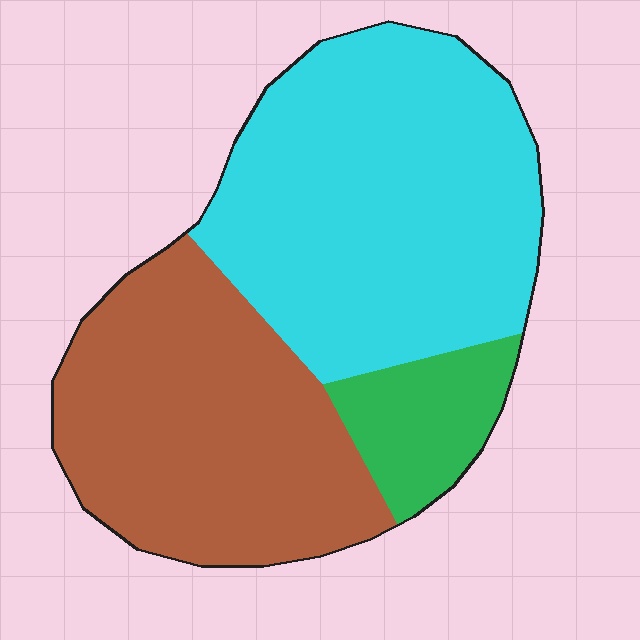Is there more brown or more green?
Brown.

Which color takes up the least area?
Green, at roughly 10%.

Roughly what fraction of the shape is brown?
Brown takes up between a quarter and a half of the shape.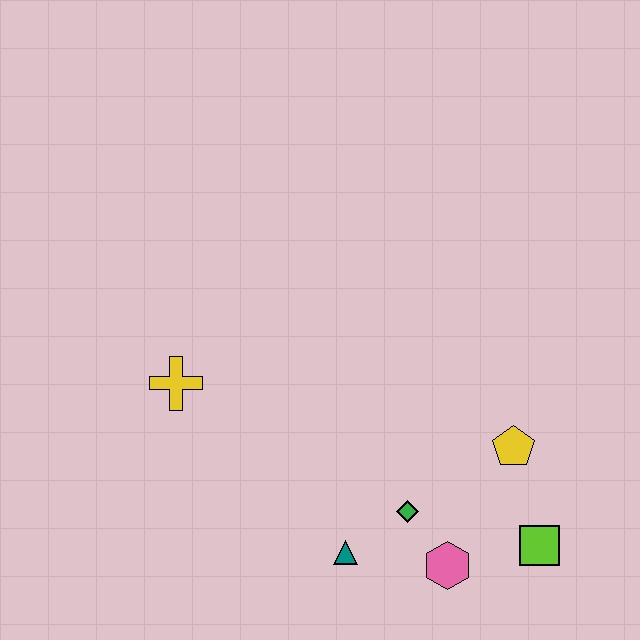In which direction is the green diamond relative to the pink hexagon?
The green diamond is above the pink hexagon.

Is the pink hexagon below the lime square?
Yes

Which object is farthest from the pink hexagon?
The yellow cross is farthest from the pink hexagon.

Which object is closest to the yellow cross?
The teal triangle is closest to the yellow cross.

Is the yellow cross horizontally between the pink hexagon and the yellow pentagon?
No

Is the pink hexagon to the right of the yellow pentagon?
No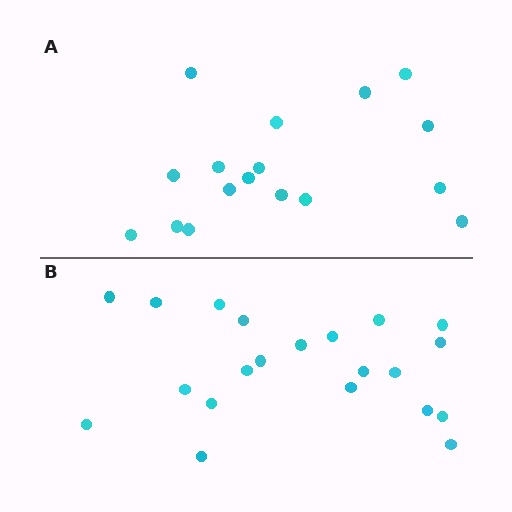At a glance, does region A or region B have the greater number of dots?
Region B (the bottom region) has more dots.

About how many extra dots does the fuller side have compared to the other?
Region B has about 4 more dots than region A.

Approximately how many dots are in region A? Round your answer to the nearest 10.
About 20 dots. (The exact count is 17, which rounds to 20.)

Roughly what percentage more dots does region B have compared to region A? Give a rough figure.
About 25% more.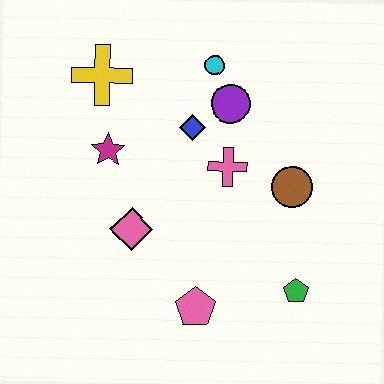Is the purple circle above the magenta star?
Yes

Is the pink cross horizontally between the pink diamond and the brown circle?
Yes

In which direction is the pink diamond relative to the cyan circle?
The pink diamond is below the cyan circle.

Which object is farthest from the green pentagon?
The yellow cross is farthest from the green pentagon.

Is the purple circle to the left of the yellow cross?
No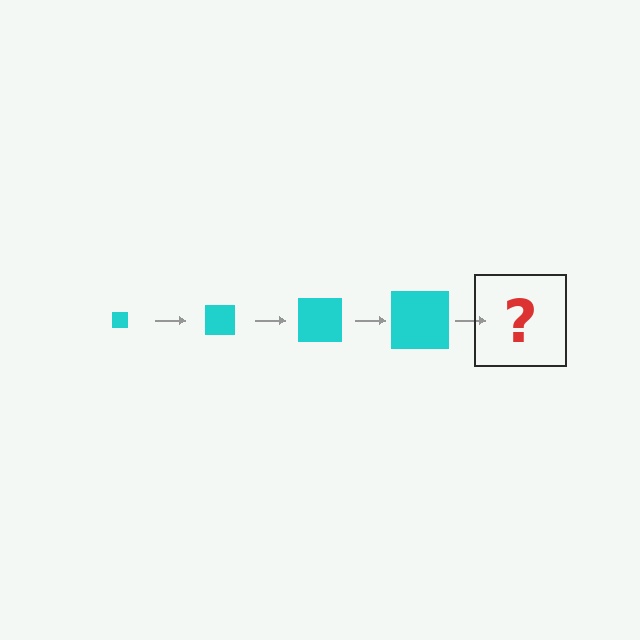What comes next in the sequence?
The next element should be a cyan square, larger than the previous one.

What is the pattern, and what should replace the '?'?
The pattern is that the square gets progressively larger each step. The '?' should be a cyan square, larger than the previous one.